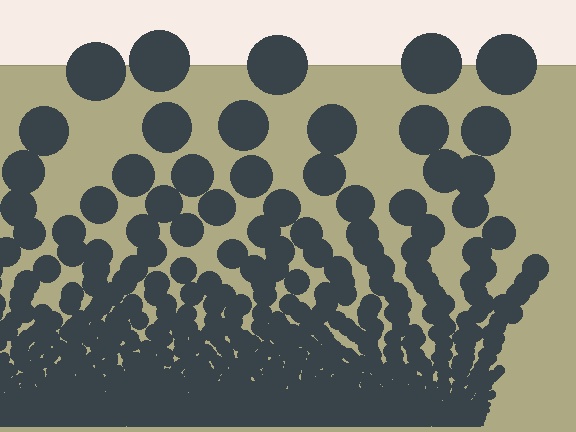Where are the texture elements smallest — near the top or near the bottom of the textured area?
Near the bottom.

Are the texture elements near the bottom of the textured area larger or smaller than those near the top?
Smaller. The gradient is inverted — elements near the bottom are smaller and denser.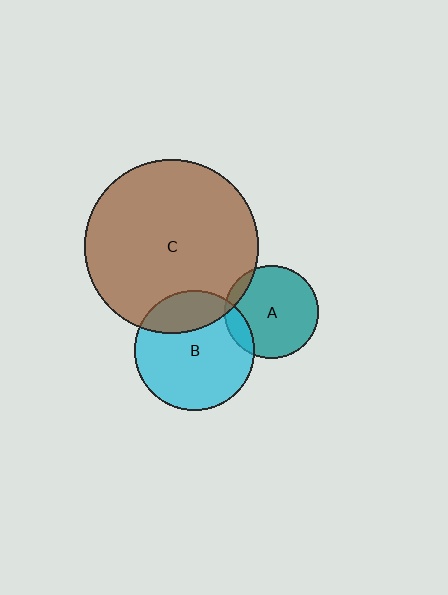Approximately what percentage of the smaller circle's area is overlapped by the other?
Approximately 25%.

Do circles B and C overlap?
Yes.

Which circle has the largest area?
Circle C (brown).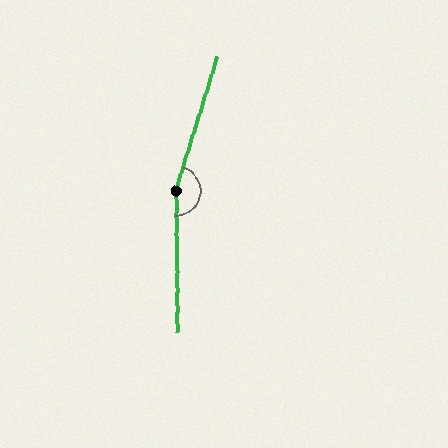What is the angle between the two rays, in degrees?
Approximately 163 degrees.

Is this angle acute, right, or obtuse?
It is obtuse.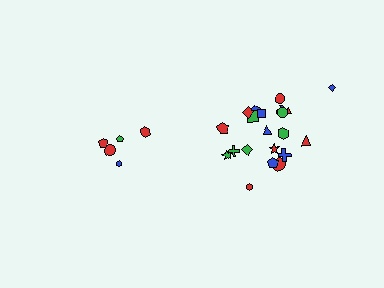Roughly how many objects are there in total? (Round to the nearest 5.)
Roughly 25 objects in total.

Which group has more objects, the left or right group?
The right group.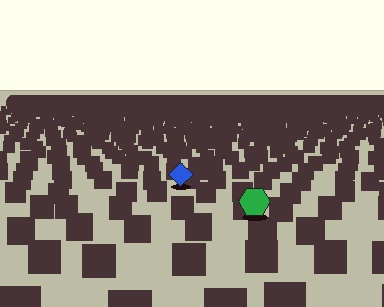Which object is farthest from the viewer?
The blue diamond is farthest from the viewer. It appears smaller and the ground texture around it is denser.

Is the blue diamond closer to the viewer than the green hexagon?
No. The green hexagon is closer — you can tell from the texture gradient: the ground texture is coarser near it.